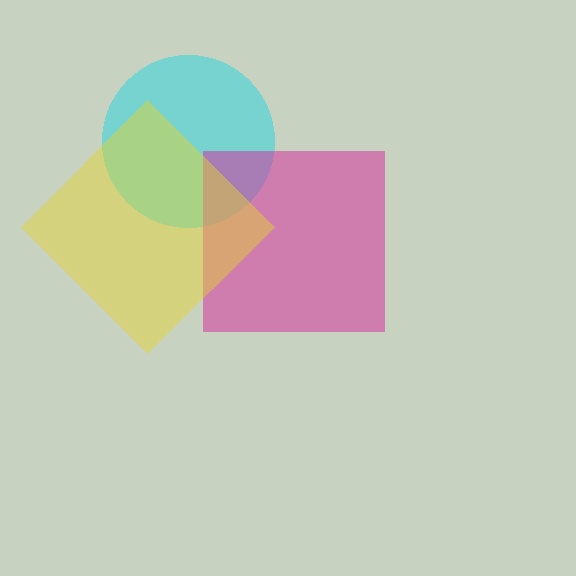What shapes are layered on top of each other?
The layered shapes are: a cyan circle, a magenta square, a yellow diamond.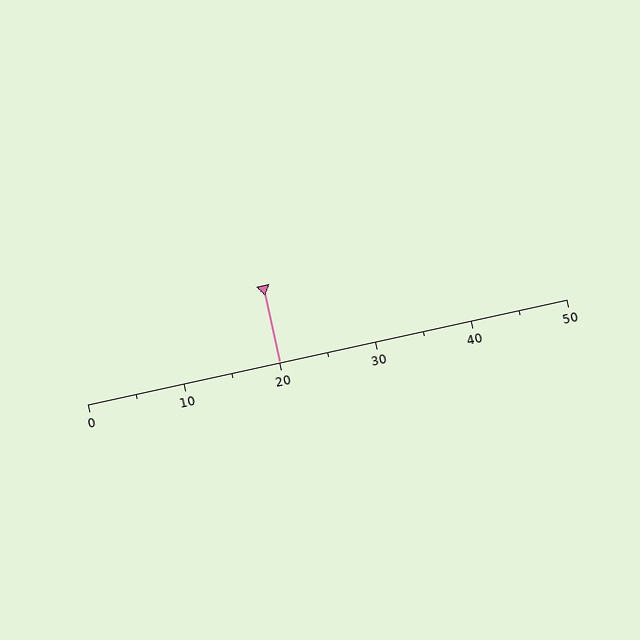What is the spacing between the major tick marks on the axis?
The major ticks are spaced 10 apart.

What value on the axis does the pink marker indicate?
The marker indicates approximately 20.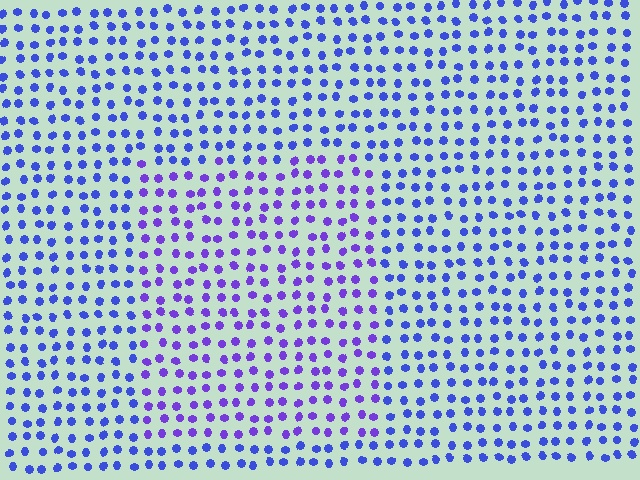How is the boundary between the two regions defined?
The boundary is defined purely by a slight shift in hue (about 30 degrees). Spacing, size, and orientation are identical on both sides.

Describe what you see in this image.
The image is filled with small blue elements in a uniform arrangement. A rectangle-shaped region is visible where the elements are tinted to a slightly different hue, forming a subtle color boundary.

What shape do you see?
I see a rectangle.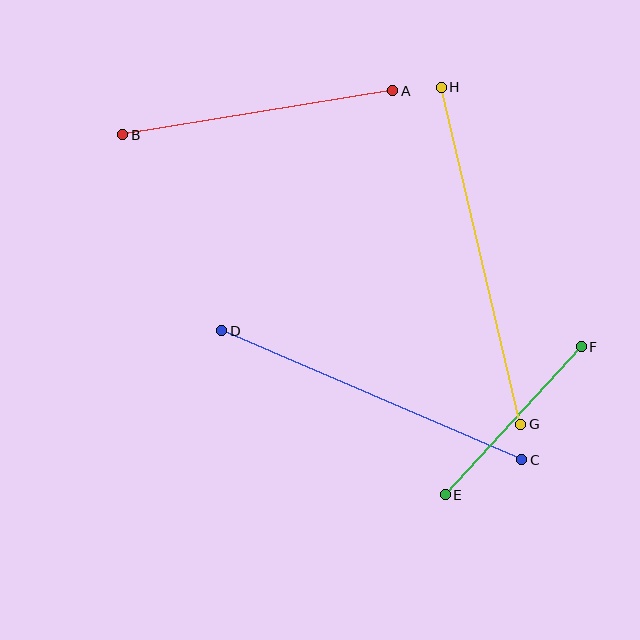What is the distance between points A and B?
The distance is approximately 274 pixels.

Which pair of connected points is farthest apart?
Points G and H are farthest apart.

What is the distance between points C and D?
The distance is approximately 327 pixels.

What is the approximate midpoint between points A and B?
The midpoint is at approximately (258, 113) pixels.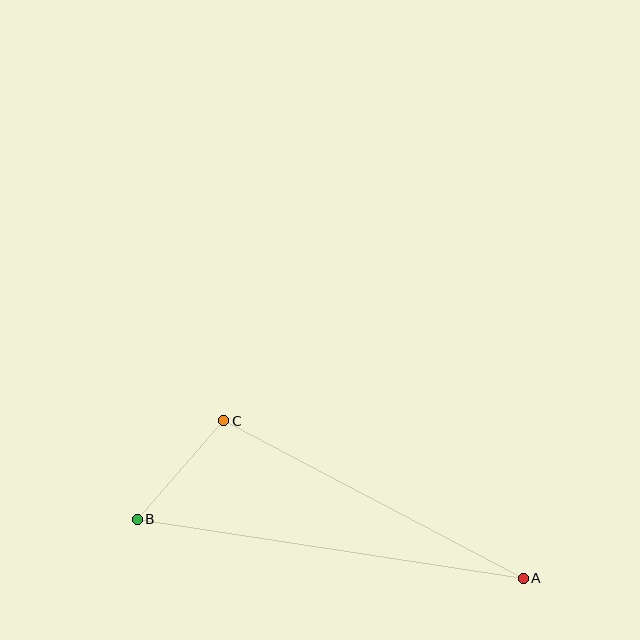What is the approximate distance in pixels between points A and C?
The distance between A and C is approximately 338 pixels.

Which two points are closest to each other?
Points B and C are closest to each other.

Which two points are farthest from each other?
Points A and B are farthest from each other.